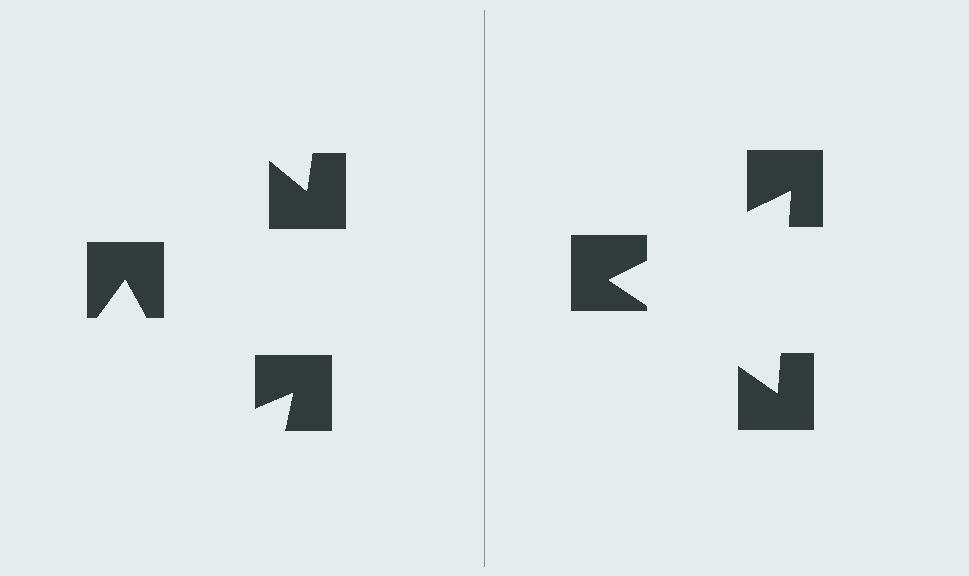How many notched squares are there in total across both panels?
6 — 3 on each side.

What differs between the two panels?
The notched squares are positioned identically on both sides; only the wedge orientations differ. On the right they align to a triangle; on the left they are misaligned.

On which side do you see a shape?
An illusory triangle appears on the right side. On the left side the wedge cuts are rotated, so no coherent shape forms.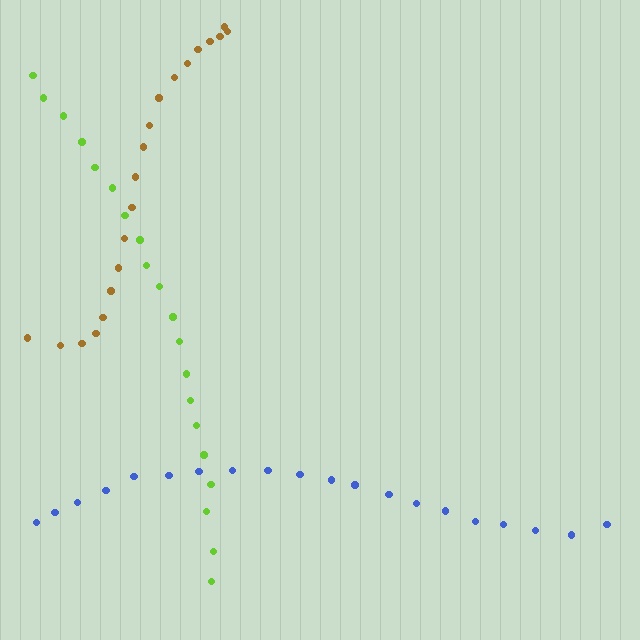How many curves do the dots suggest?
There are 3 distinct paths.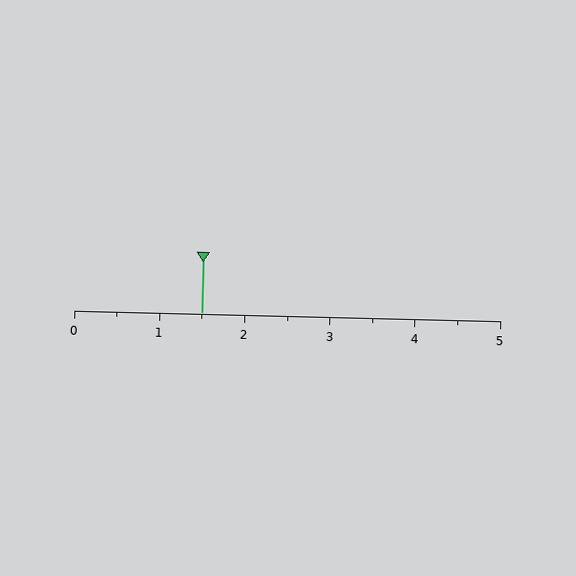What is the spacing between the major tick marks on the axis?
The major ticks are spaced 1 apart.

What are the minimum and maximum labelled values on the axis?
The axis runs from 0 to 5.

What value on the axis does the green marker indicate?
The marker indicates approximately 1.5.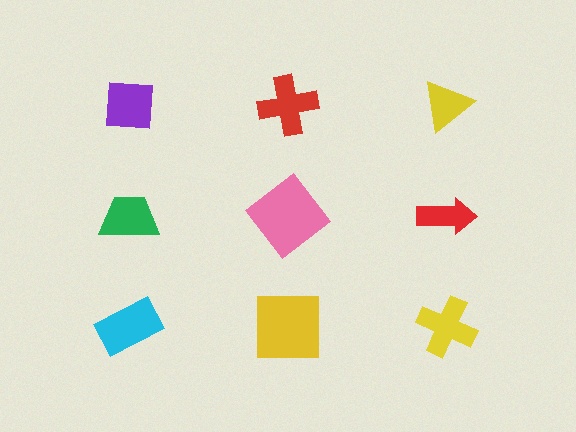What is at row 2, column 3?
A red arrow.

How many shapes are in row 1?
3 shapes.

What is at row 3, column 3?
A yellow cross.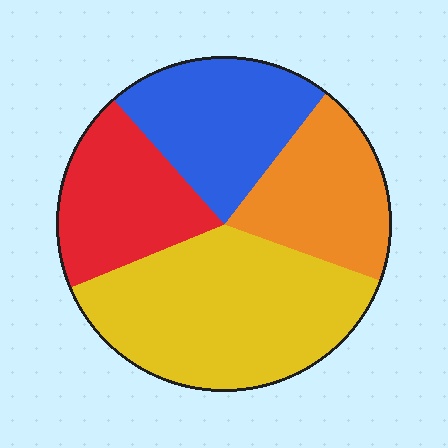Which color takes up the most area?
Yellow, at roughly 40%.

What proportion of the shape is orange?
Orange covers about 20% of the shape.